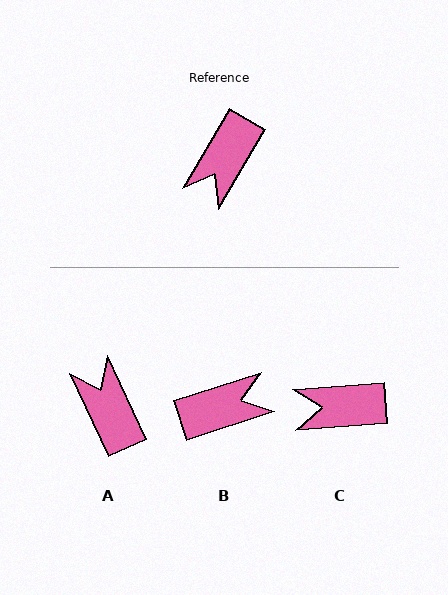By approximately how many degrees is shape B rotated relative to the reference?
Approximately 138 degrees counter-clockwise.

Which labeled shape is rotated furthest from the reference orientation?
B, about 138 degrees away.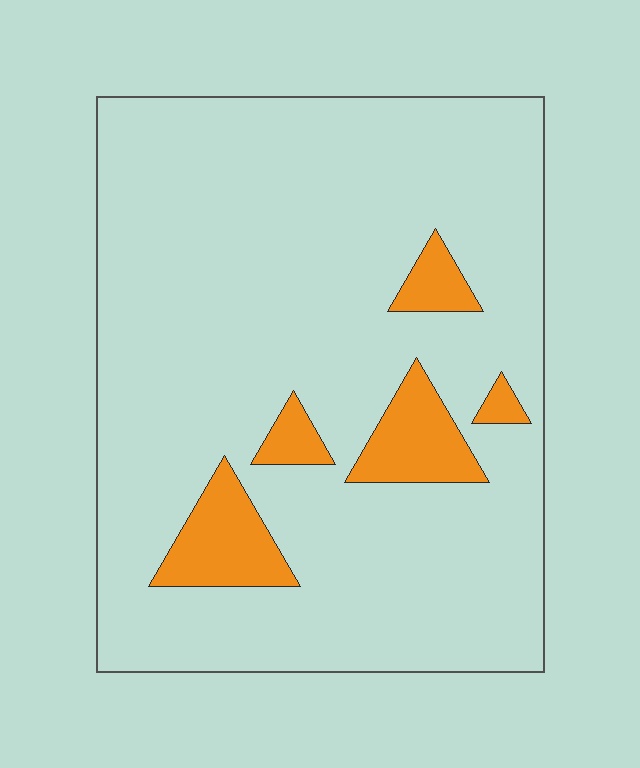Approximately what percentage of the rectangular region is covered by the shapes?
Approximately 10%.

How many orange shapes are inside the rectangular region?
5.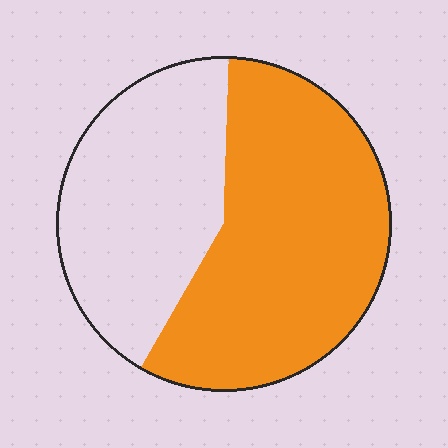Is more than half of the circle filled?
Yes.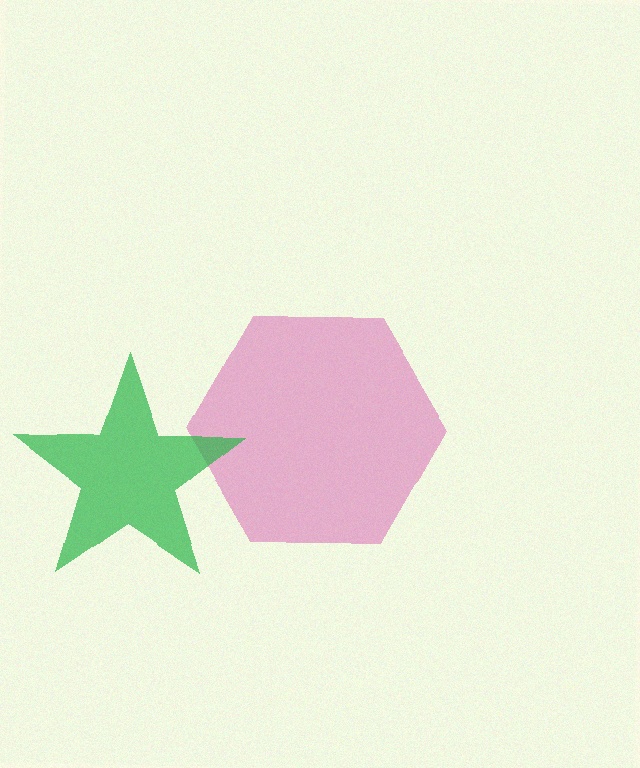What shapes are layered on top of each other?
The layered shapes are: a pink hexagon, a green star.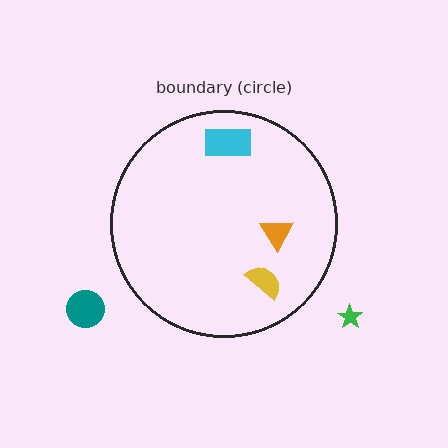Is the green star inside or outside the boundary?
Outside.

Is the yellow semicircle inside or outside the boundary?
Inside.